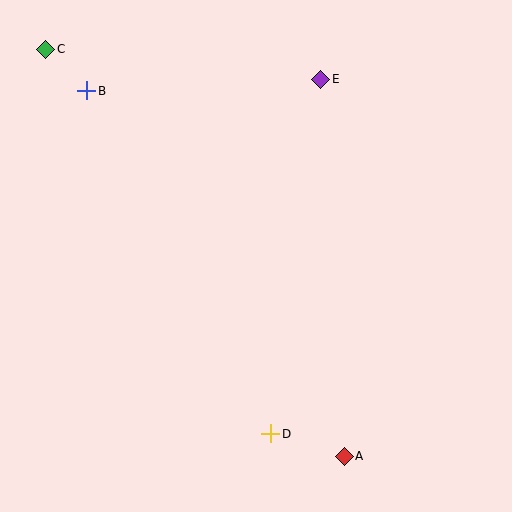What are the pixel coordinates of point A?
Point A is at (344, 456).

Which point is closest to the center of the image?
Point D at (271, 434) is closest to the center.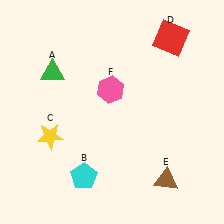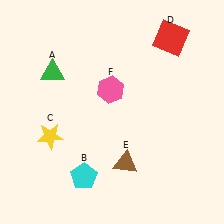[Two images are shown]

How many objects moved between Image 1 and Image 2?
1 object moved between the two images.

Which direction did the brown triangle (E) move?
The brown triangle (E) moved left.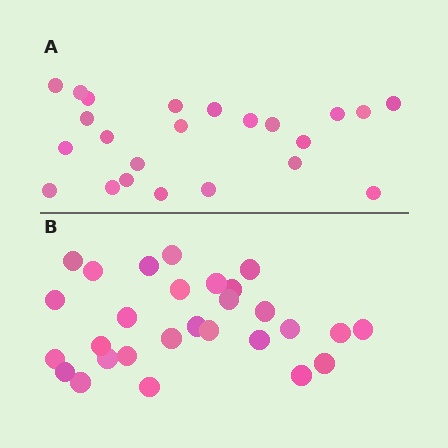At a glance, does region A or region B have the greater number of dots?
Region B (the bottom region) has more dots.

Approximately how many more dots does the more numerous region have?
Region B has about 5 more dots than region A.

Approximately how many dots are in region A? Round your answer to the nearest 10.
About 20 dots. (The exact count is 23, which rounds to 20.)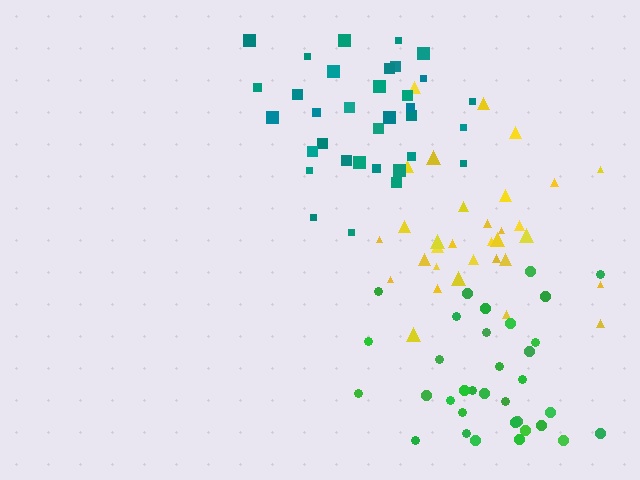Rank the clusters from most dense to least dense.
teal, green, yellow.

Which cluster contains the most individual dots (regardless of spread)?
Green (34).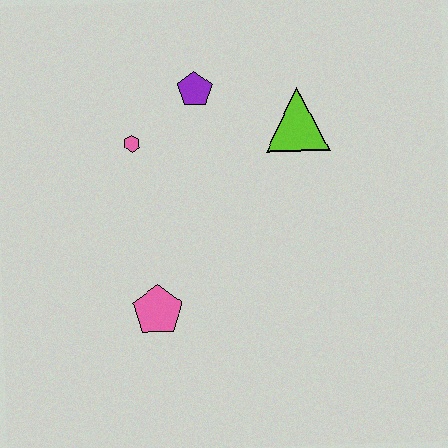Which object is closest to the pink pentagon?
The pink hexagon is closest to the pink pentagon.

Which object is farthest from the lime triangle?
The pink pentagon is farthest from the lime triangle.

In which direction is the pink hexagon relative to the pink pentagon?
The pink hexagon is above the pink pentagon.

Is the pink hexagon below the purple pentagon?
Yes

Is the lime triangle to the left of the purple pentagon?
No